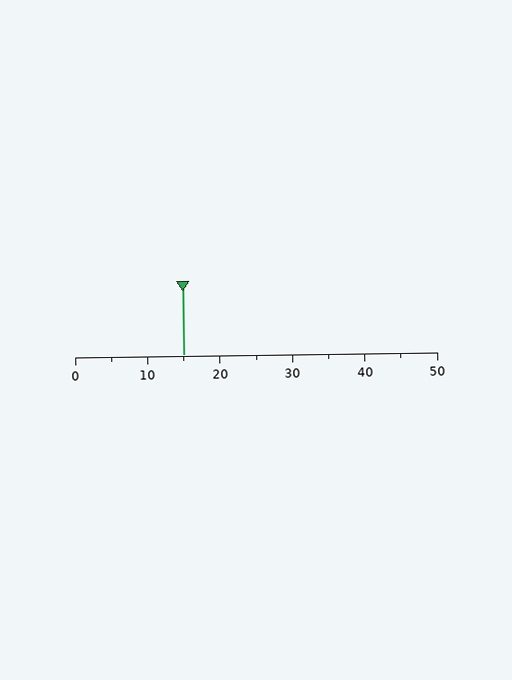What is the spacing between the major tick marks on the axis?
The major ticks are spaced 10 apart.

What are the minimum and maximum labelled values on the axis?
The axis runs from 0 to 50.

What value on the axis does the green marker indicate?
The marker indicates approximately 15.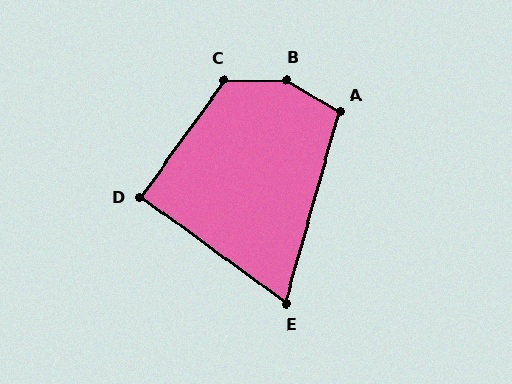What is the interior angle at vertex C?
Approximately 126 degrees (obtuse).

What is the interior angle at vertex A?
Approximately 105 degrees (obtuse).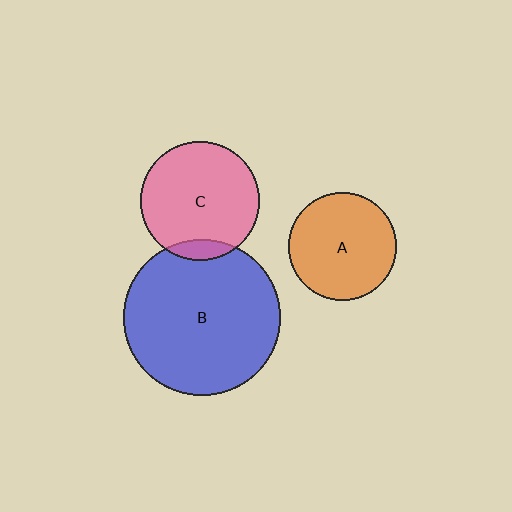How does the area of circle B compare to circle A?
Approximately 2.1 times.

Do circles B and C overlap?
Yes.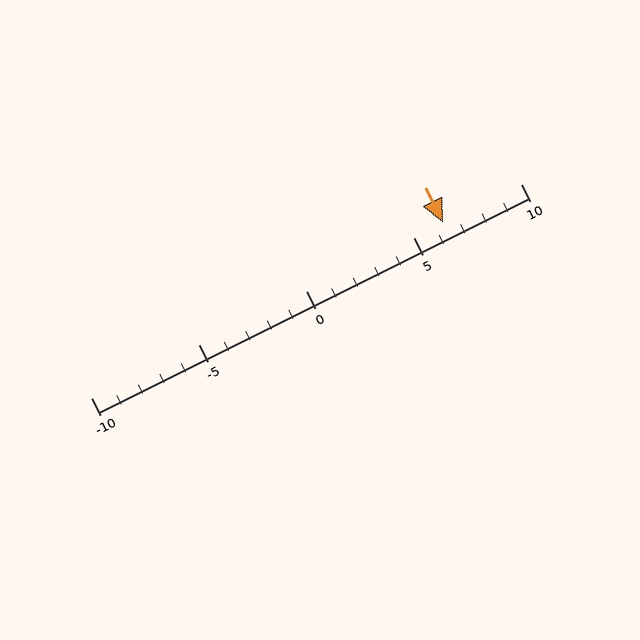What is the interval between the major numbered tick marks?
The major tick marks are spaced 5 units apart.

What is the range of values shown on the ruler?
The ruler shows values from -10 to 10.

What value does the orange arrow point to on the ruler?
The orange arrow points to approximately 6.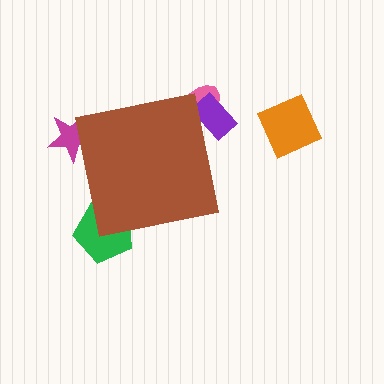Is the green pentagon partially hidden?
Yes, the green pentagon is partially hidden behind the brown square.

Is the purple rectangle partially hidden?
Yes, the purple rectangle is partially hidden behind the brown square.